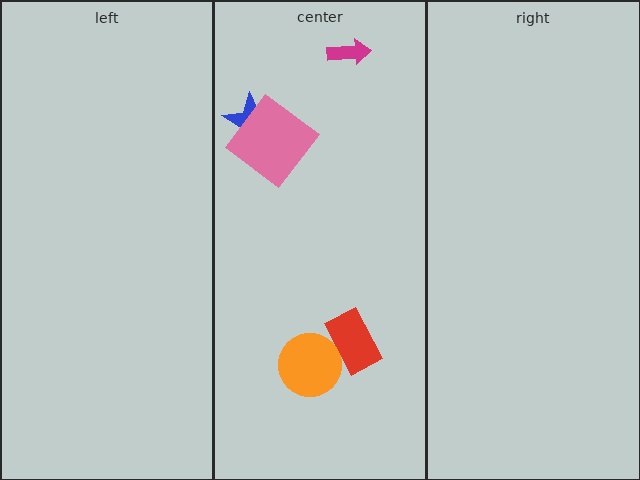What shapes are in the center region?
The blue star, the red rectangle, the orange circle, the pink diamond, the magenta arrow.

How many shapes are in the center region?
5.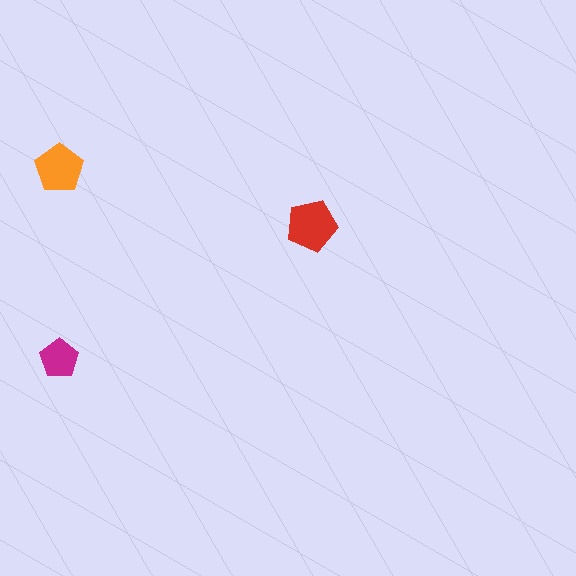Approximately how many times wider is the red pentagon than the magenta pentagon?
About 1.5 times wider.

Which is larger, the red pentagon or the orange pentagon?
The red one.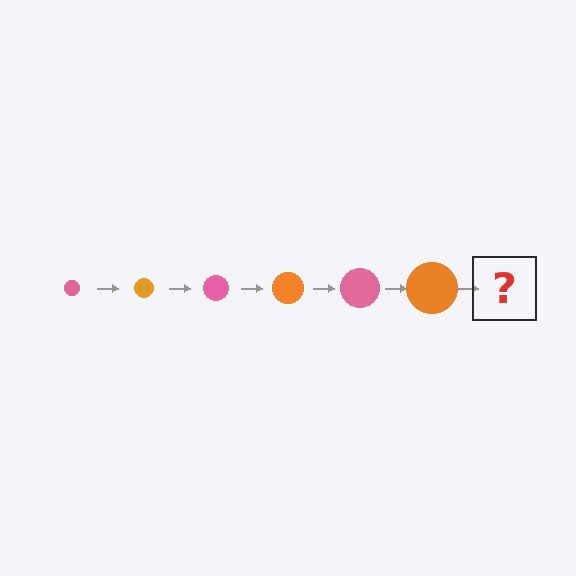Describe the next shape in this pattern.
It should be a pink circle, larger than the previous one.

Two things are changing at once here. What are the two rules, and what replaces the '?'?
The two rules are that the circle grows larger each step and the color cycles through pink and orange. The '?' should be a pink circle, larger than the previous one.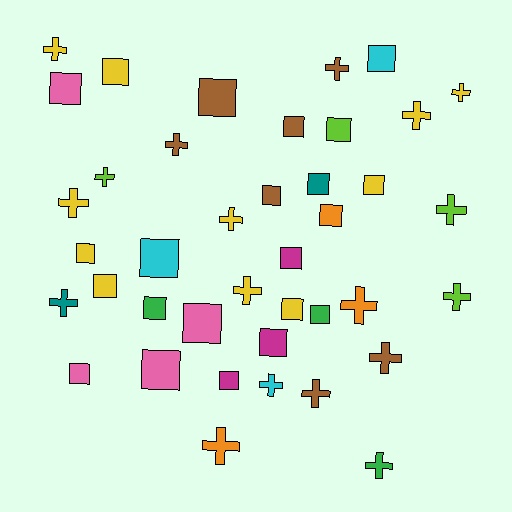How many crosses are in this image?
There are 18 crosses.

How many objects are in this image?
There are 40 objects.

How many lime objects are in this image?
There are 4 lime objects.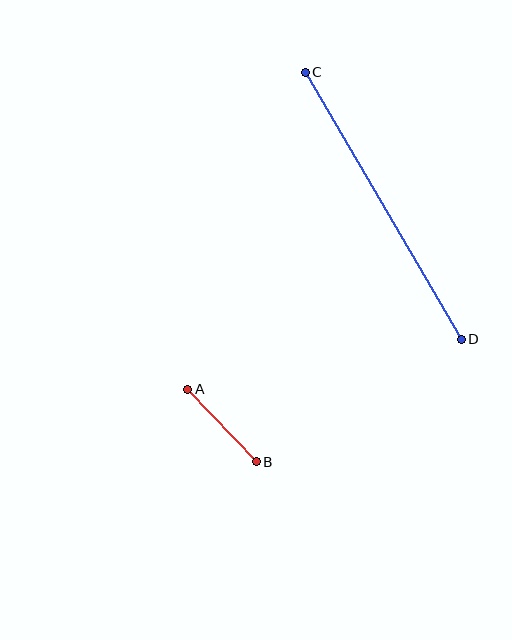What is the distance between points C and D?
The distance is approximately 309 pixels.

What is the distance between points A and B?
The distance is approximately 100 pixels.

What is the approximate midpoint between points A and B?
The midpoint is at approximately (222, 426) pixels.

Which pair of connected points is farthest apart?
Points C and D are farthest apart.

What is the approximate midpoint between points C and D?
The midpoint is at approximately (383, 206) pixels.